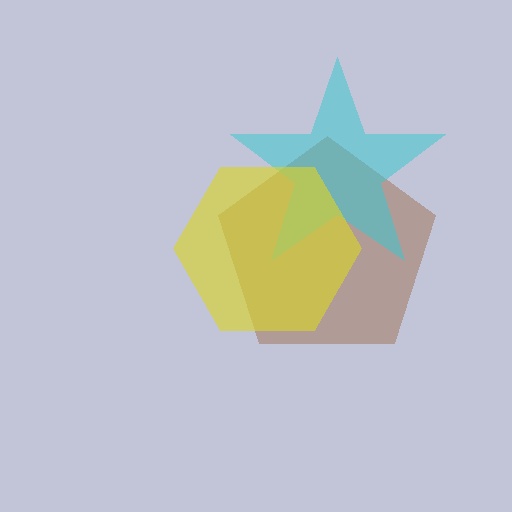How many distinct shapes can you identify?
There are 3 distinct shapes: a brown pentagon, a cyan star, a yellow hexagon.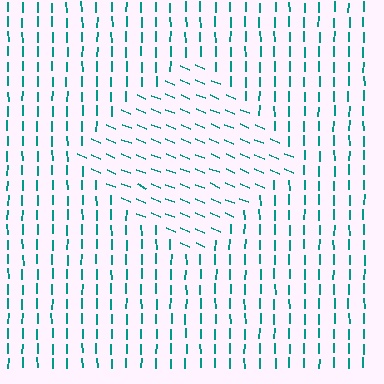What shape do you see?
I see a diamond.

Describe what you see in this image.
The image is filled with small teal line segments. A diamond region in the image has lines oriented differently from the surrounding lines, creating a visible texture boundary.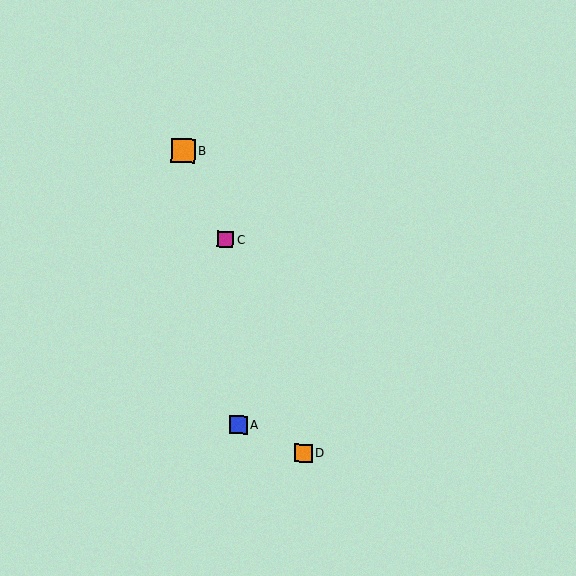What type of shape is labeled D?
Shape D is an orange square.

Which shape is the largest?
The orange square (labeled B) is the largest.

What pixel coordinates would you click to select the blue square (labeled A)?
Click at (238, 425) to select the blue square A.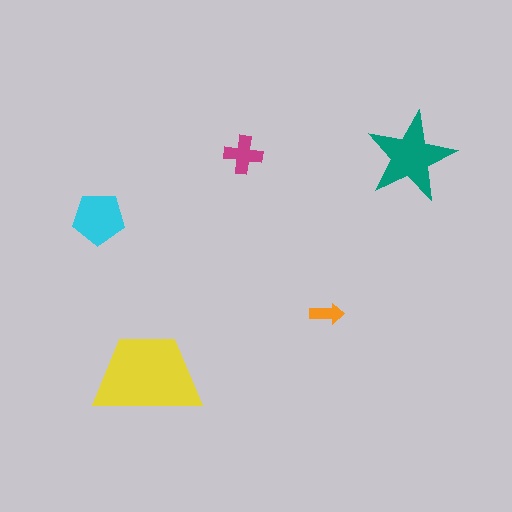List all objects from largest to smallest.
The yellow trapezoid, the teal star, the cyan pentagon, the magenta cross, the orange arrow.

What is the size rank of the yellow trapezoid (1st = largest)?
1st.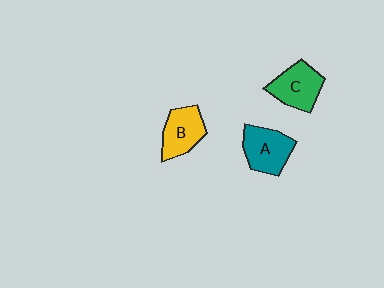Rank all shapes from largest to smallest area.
From largest to smallest: A (teal), C (green), B (yellow).